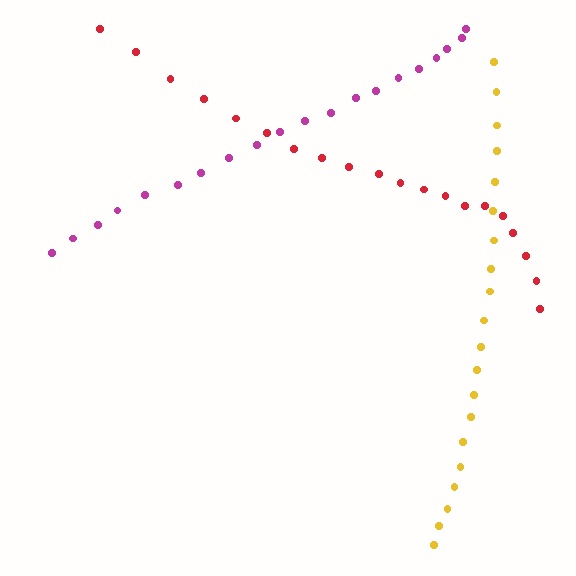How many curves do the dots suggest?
There are 3 distinct paths.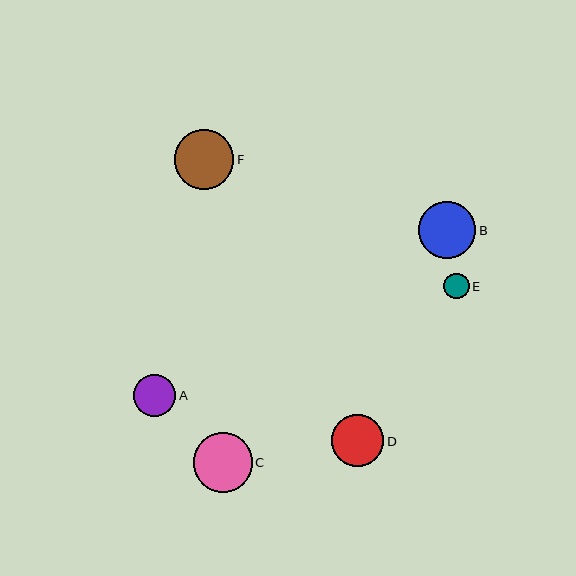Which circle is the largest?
Circle F is the largest with a size of approximately 59 pixels.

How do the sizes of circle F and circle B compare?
Circle F and circle B are approximately the same size.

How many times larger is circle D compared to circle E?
Circle D is approximately 2.1 times the size of circle E.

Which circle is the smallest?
Circle E is the smallest with a size of approximately 25 pixels.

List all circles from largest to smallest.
From largest to smallest: F, C, B, D, A, E.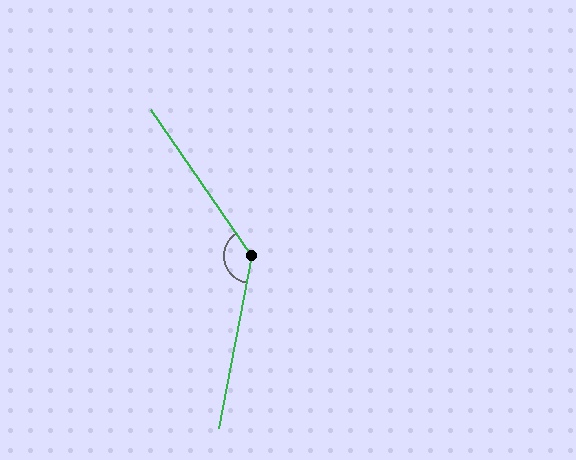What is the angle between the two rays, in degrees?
Approximately 135 degrees.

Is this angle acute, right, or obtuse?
It is obtuse.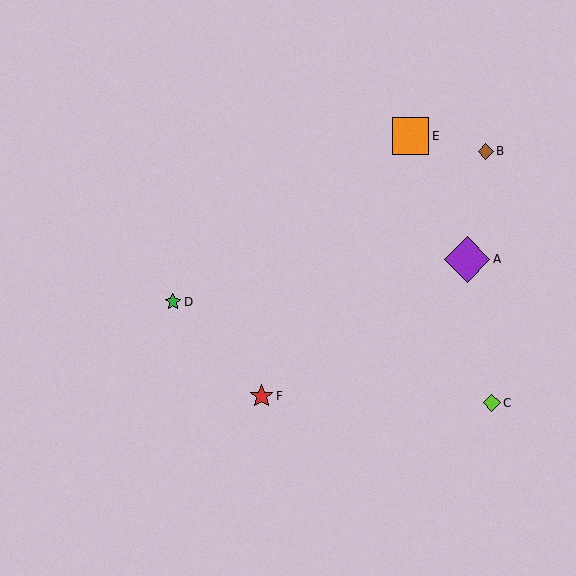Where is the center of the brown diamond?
The center of the brown diamond is at (486, 152).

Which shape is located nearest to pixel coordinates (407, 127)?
The orange square (labeled E) at (411, 136) is nearest to that location.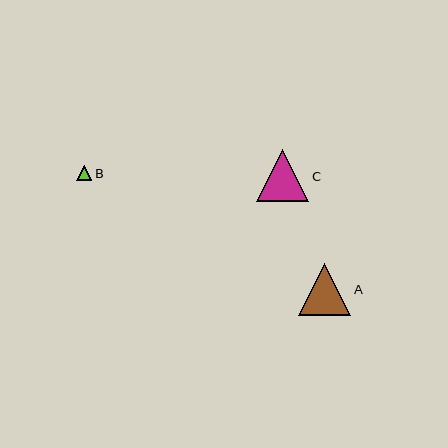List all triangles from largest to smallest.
From largest to smallest: C, A, B.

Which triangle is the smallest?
Triangle B is the smallest with a size of approximately 15 pixels.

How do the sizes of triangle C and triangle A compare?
Triangle C and triangle A are approximately the same size.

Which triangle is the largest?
Triangle C is the largest with a size of approximately 52 pixels.